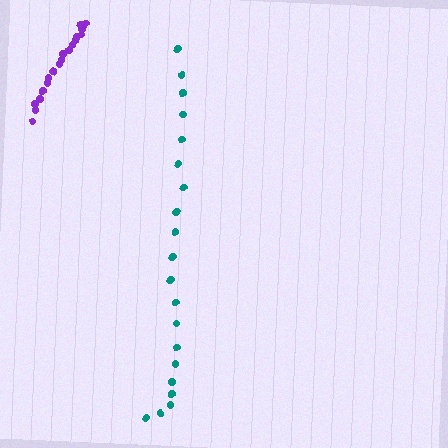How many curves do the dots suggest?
There are 2 distinct paths.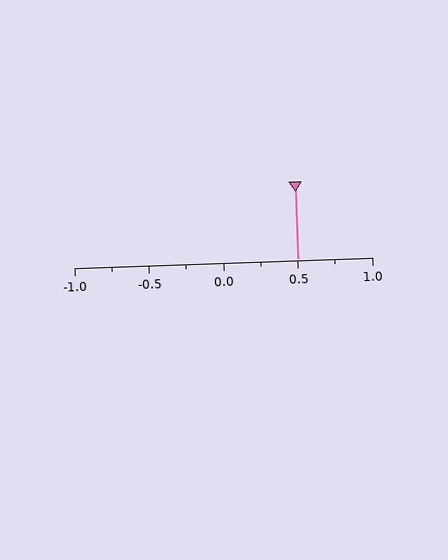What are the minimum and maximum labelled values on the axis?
The axis runs from -1.0 to 1.0.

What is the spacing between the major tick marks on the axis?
The major ticks are spaced 0.5 apart.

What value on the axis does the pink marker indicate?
The marker indicates approximately 0.5.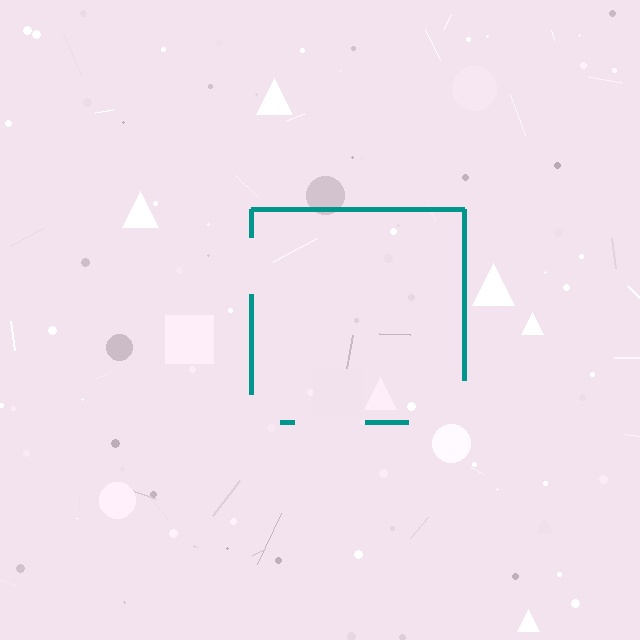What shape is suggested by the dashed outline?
The dashed outline suggests a square.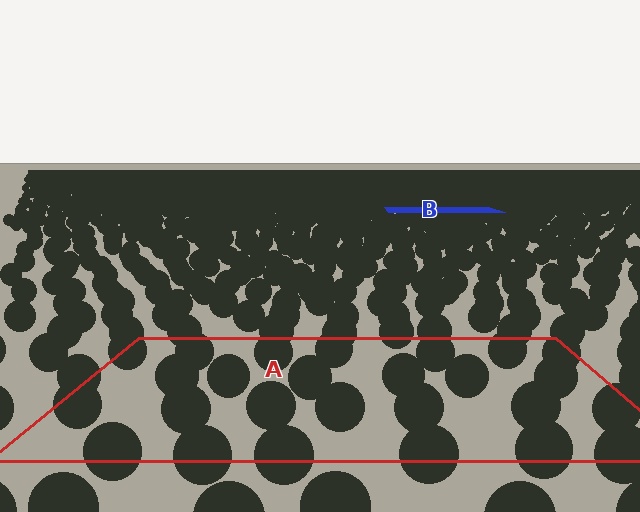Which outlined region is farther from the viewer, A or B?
Region B is farther from the viewer — the texture elements inside it appear smaller and more densely packed.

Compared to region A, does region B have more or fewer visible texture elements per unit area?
Region B has more texture elements per unit area — they are packed more densely because it is farther away.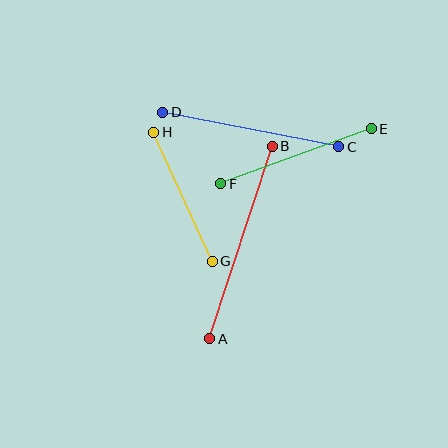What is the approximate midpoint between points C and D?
The midpoint is at approximately (251, 129) pixels.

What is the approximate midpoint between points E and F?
The midpoint is at approximately (296, 156) pixels.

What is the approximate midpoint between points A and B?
The midpoint is at approximately (241, 243) pixels.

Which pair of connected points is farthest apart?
Points A and B are farthest apart.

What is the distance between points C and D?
The distance is approximately 179 pixels.